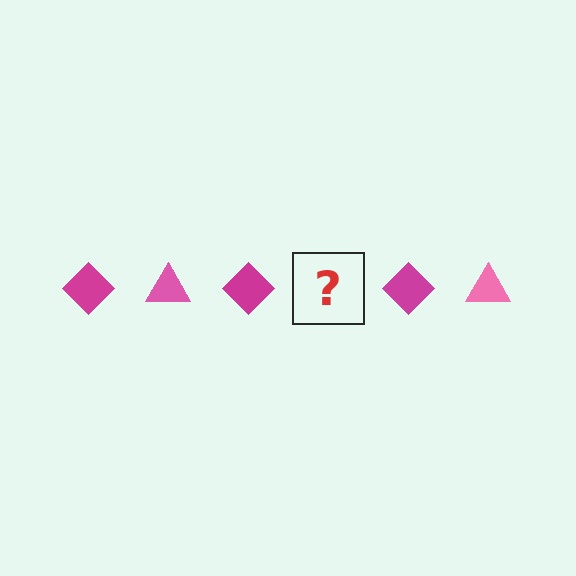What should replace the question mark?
The question mark should be replaced with a pink triangle.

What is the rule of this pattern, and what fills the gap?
The rule is that the pattern alternates between magenta diamond and pink triangle. The gap should be filled with a pink triangle.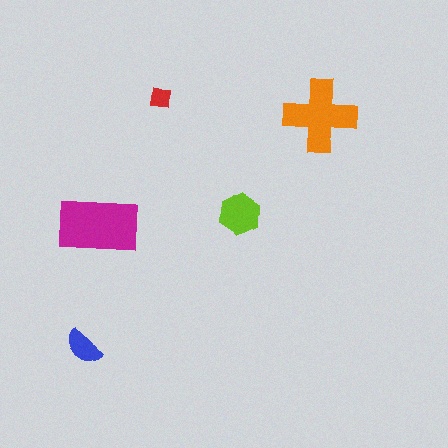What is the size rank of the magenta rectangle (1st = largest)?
1st.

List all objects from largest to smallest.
The magenta rectangle, the orange cross, the lime hexagon, the blue semicircle, the red square.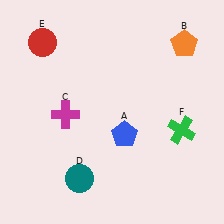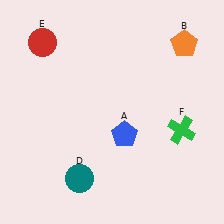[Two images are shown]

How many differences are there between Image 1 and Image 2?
There is 1 difference between the two images.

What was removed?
The magenta cross (C) was removed in Image 2.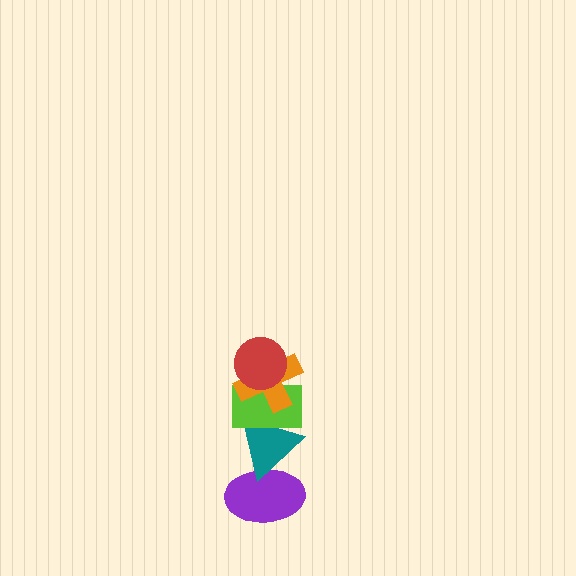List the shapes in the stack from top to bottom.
From top to bottom: the red circle, the orange cross, the lime rectangle, the teal triangle, the purple ellipse.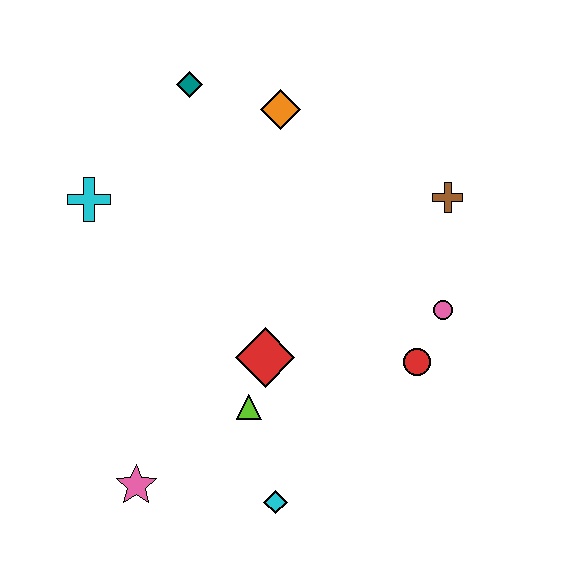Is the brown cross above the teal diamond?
No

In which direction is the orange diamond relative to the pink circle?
The orange diamond is above the pink circle.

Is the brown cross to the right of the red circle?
Yes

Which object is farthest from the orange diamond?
The pink star is farthest from the orange diamond.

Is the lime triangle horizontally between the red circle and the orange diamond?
No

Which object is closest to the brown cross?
The pink circle is closest to the brown cross.